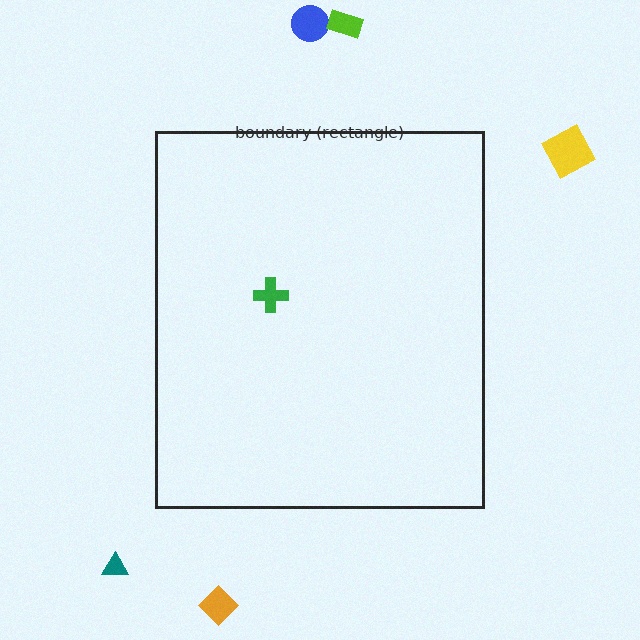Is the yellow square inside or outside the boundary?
Outside.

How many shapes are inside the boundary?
1 inside, 5 outside.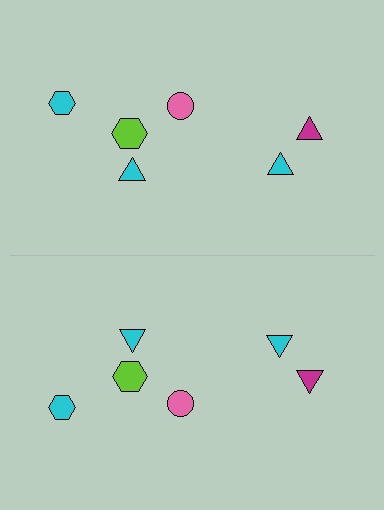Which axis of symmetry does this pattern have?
The pattern has a horizontal axis of symmetry running through the center of the image.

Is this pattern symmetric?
Yes, this pattern has bilateral (reflection) symmetry.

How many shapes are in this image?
There are 12 shapes in this image.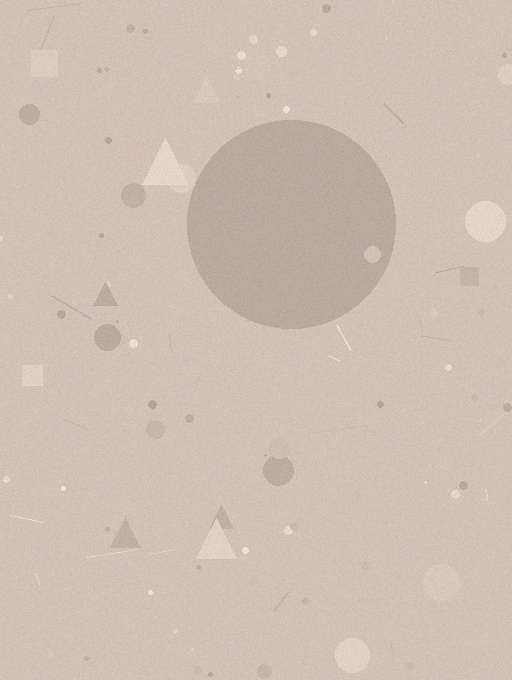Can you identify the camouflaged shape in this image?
The camouflaged shape is a circle.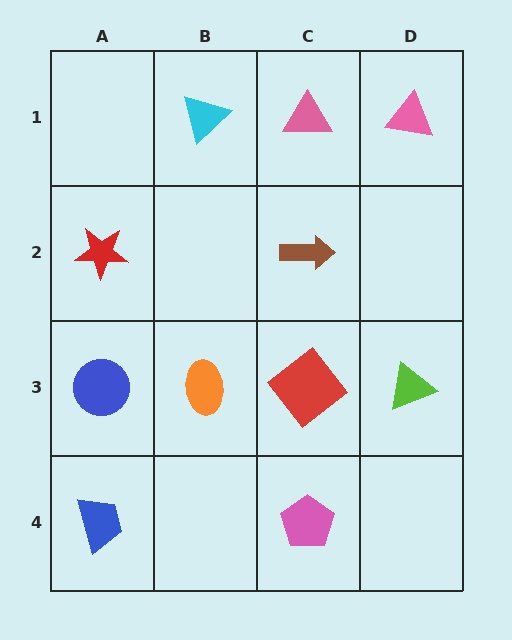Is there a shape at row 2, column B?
No, that cell is empty.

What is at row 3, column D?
A lime triangle.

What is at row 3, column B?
An orange ellipse.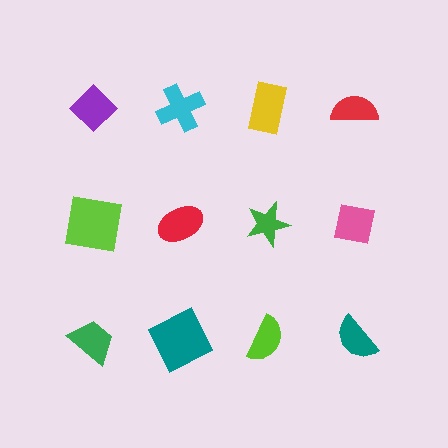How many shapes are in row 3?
4 shapes.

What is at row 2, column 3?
A green star.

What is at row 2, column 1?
A lime square.